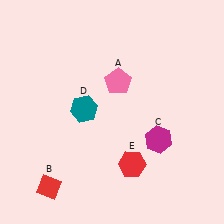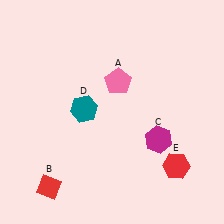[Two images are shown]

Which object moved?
The red hexagon (E) moved right.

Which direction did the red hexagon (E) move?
The red hexagon (E) moved right.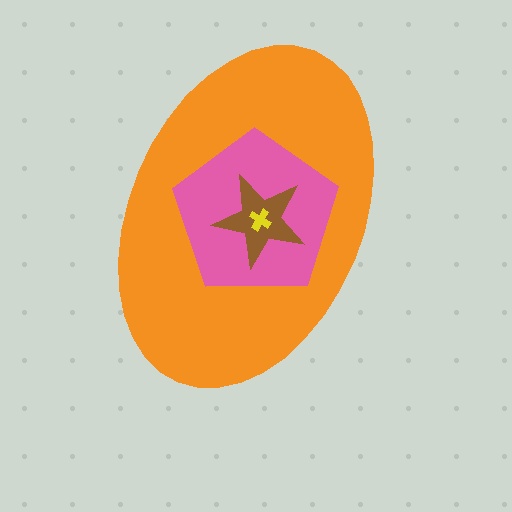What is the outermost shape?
The orange ellipse.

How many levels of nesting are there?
4.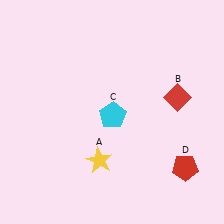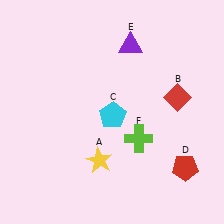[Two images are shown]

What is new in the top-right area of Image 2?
A purple triangle (E) was added in the top-right area of Image 2.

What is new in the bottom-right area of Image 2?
A lime cross (F) was added in the bottom-right area of Image 2.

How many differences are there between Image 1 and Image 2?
There are 2 differences between the two images.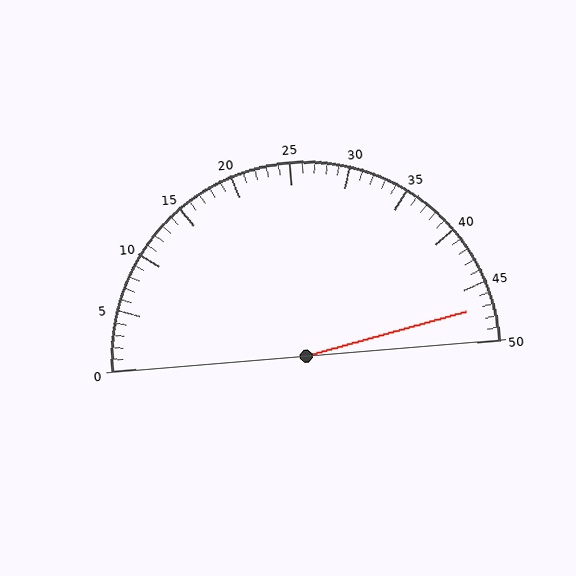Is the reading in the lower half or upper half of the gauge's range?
The reading is in the upper half of the range (0 to 50).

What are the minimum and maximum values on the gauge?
The gauge ranges from 0 to 50.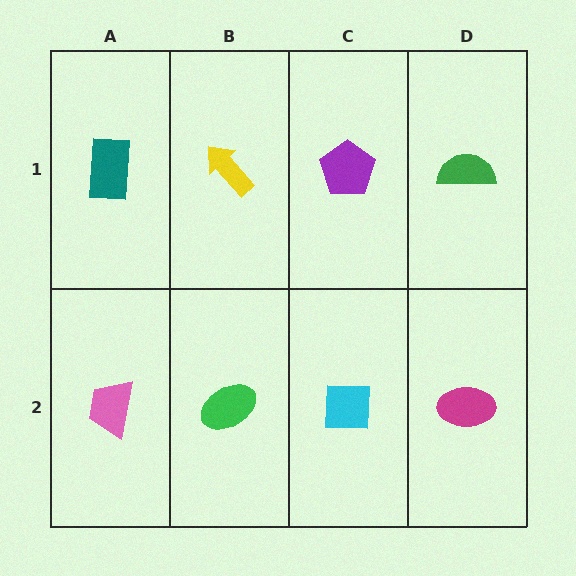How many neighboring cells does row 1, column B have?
3.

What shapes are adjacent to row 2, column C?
A purple pentagon (row 1, column C), a green ellipse (row 2, column B), a magenta ellipse (row 2, column D).